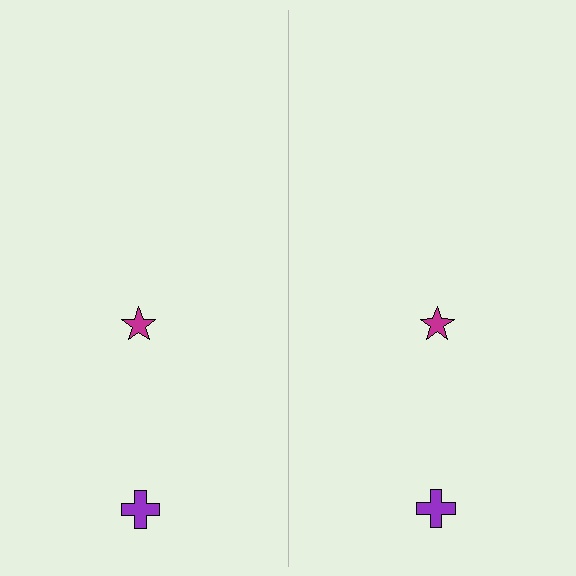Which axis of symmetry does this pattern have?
The pattern has a vertical axis of symmetry running through the center of the image.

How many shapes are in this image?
There are 4 shapes in this image.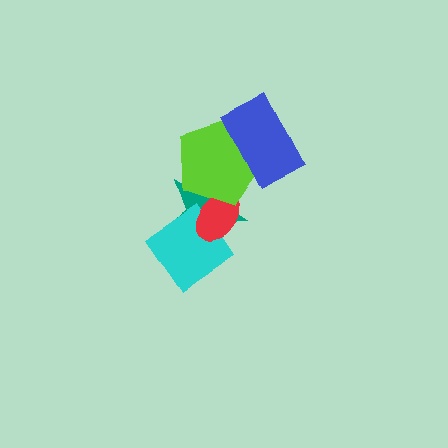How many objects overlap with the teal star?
3 objects overlap with the teal star.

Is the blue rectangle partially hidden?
No, no other shape covers it.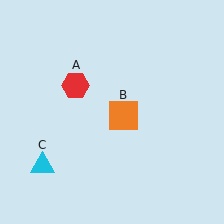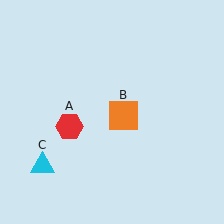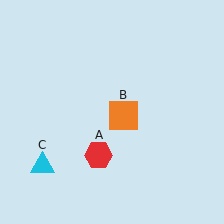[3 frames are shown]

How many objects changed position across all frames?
1 object changed position: red hexagon (object A).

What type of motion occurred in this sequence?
The red hexagon (object A) rotated counterclockwise around the center of the scene.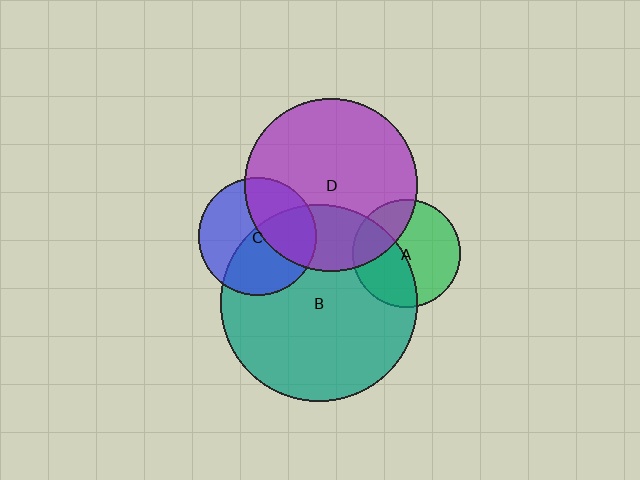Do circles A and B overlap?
Yes.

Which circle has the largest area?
Circle B (teal).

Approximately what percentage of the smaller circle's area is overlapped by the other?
Approximately 40%.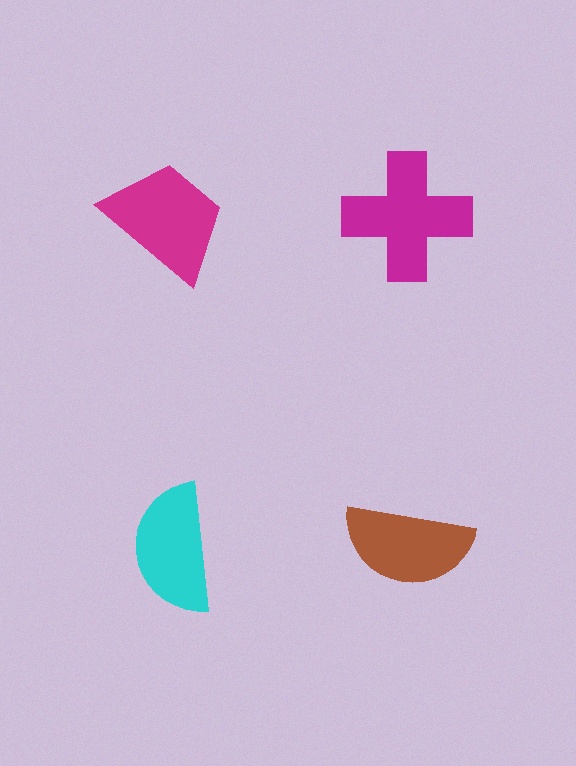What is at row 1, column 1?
A magenta trapezoid.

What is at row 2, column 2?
A brown semicircle.